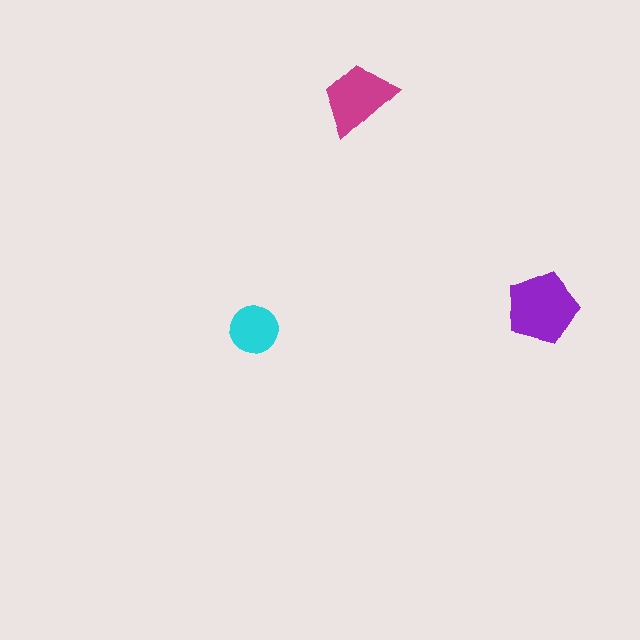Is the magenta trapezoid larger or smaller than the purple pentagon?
Smaller.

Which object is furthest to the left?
The cyan circle is leftmost.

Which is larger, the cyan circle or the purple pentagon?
The purple pentagon.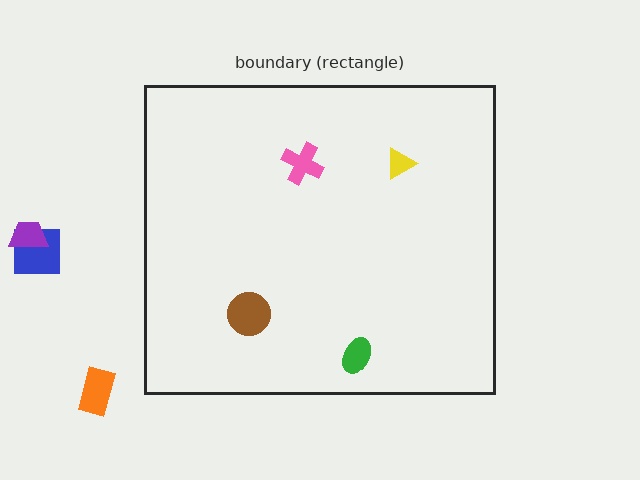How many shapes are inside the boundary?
4 inside, 3 outside.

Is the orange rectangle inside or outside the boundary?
Outside.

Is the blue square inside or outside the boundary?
Outside.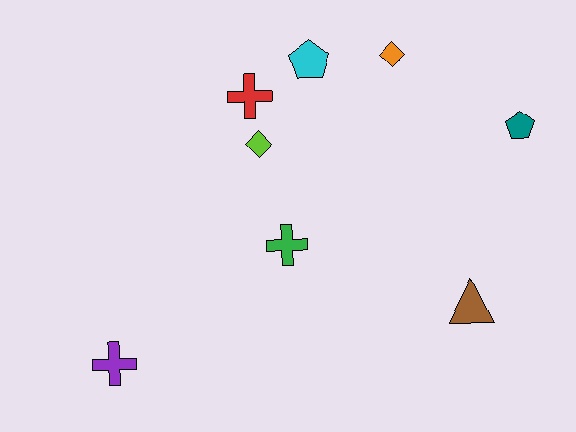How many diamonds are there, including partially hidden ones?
There are 2 diamonds.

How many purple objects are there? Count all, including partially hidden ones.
There is 1 purple object.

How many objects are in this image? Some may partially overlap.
There are 8 objects.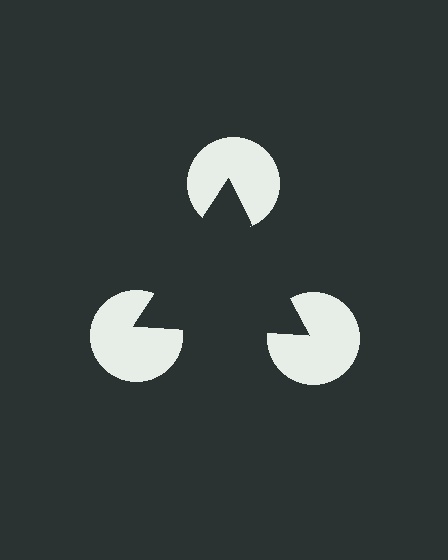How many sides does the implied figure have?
3 sides.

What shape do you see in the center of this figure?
An illusory triangle — its edges are inferred from the aligned wedge cuts in the pac-man discs, not physically drawn.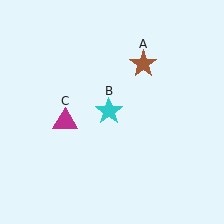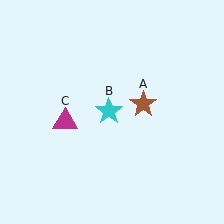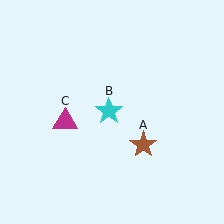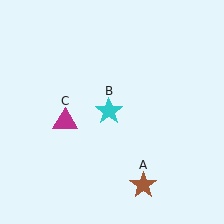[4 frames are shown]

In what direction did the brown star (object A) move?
The brown star (object A) moved down.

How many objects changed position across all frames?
1 object changed position: brown star (object A).